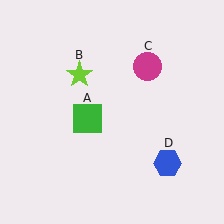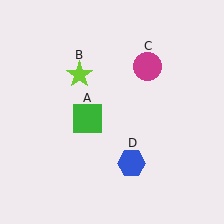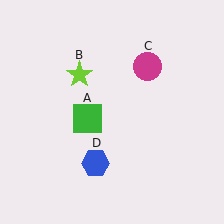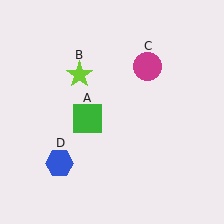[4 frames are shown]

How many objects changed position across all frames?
1 object changed position: blue hexagon (object D).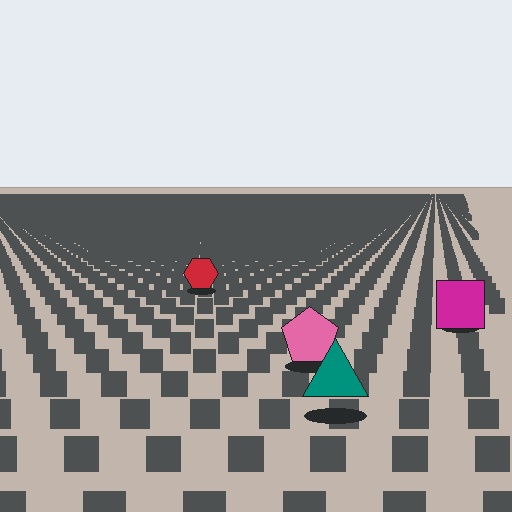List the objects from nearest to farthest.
From nearest to farthest: the teal triangle, the pink pentagon, the magenta square, the red hexagon.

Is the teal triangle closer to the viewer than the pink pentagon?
Yes. The teal triangle is closer — you can tell from the texture gradient: the ground texture is coarser near it.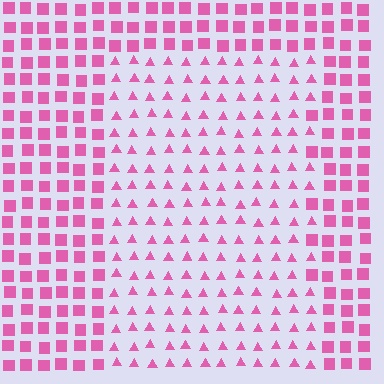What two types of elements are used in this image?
The image uses triangles inside the rectangle region and squares outside it.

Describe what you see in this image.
The image is filled with small pink elements arranged in a uniform grid. A rectangle-shaped region contains triangles, while the surrounding area contains squares. The boundary is defined purely by the change in element shape.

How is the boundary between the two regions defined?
The boundary is defined by a change in element shape: triangles inside vs. squares outside. All elements share the same color and spacing.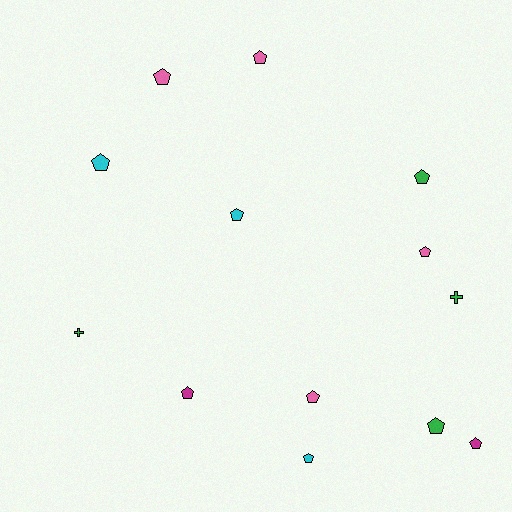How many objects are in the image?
There are 13 objects.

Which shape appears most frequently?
Pentagon, with 11 objects.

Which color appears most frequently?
Pink, with 4 objects.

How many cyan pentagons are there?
There are 3 cyan pentagons.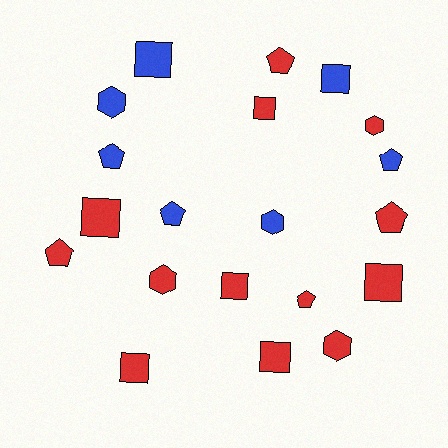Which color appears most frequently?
Red, with 13 objects.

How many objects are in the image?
There are 20 objects.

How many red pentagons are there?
There are 4 red pentagons.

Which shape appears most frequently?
Square, with 8 objects.